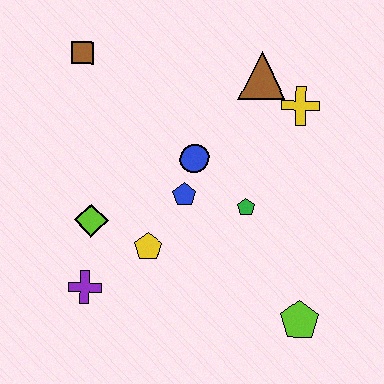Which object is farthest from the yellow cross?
The purple cross is farthest from the yellow cross.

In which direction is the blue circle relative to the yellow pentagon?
The blue circle is above the yellow pentagon.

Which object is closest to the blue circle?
The blue pentagon is closest to the blue circle.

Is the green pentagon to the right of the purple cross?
Yes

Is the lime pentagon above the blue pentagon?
No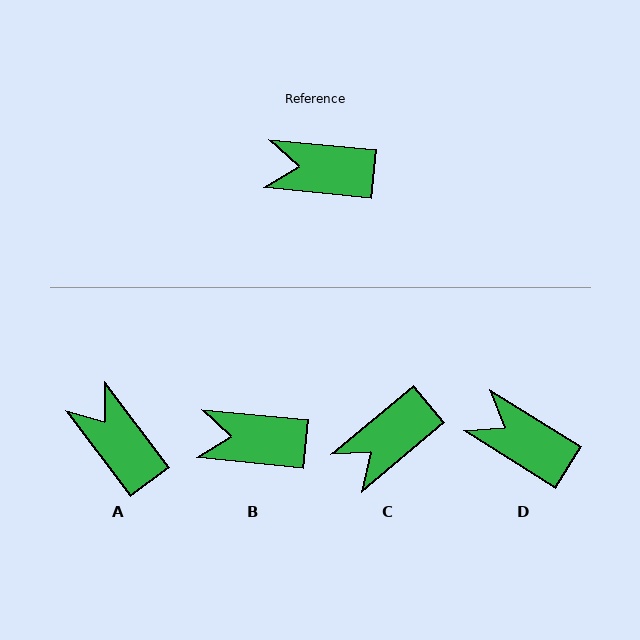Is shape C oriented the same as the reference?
No, it is off by about 45 degrees.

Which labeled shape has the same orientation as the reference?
B.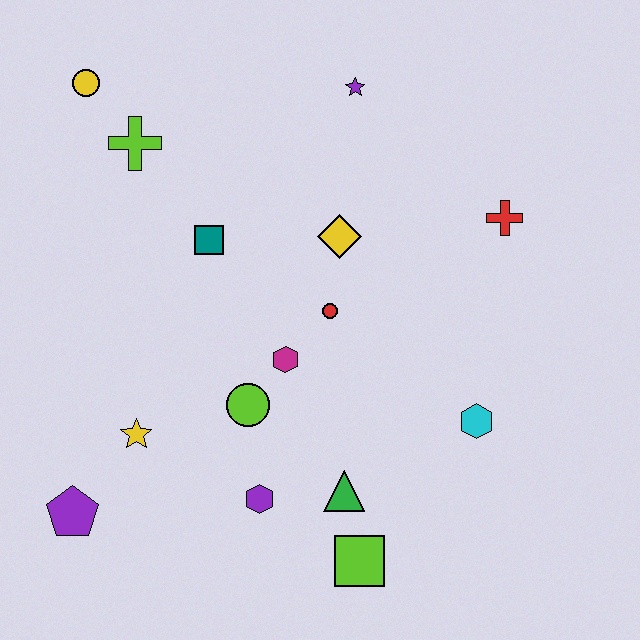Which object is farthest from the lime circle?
The yellow circle is farthest from the lime circle.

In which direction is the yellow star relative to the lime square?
The yellow star is to the left of the lime square.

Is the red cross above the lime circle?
Yes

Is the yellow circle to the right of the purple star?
No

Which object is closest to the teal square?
The lime cross is closest to the teal square.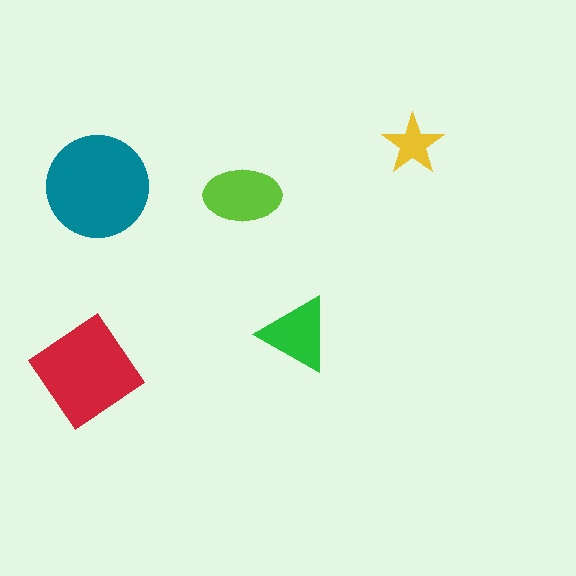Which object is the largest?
The teal circle.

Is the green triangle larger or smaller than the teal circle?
Smaller.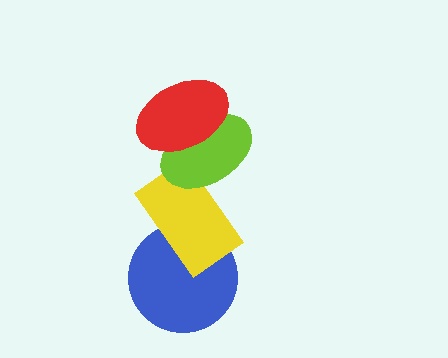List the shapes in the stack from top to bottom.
From top to bottom: the red ellipse, the lime ellipse, the yellow rectangle, the blue circle.